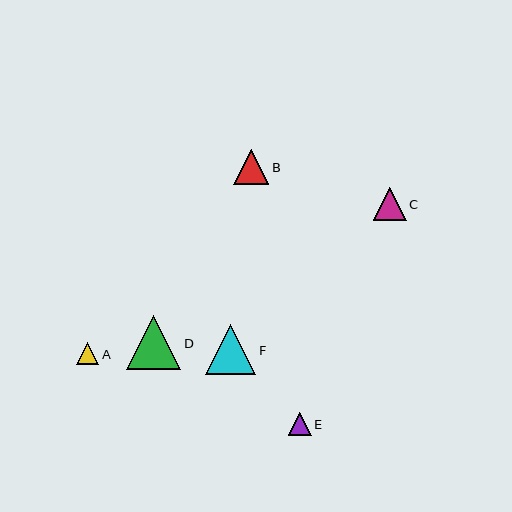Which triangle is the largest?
Triangle D is the largest with a size of approximately 54 pixels.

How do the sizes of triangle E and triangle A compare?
Triangle E and triangle A are approximately the same size.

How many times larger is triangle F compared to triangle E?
Triangle F is approximately 2.2 times the size of triangle E.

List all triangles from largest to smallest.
From largest to smallest: D, F, B, C, E, A.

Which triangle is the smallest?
Triangle A is the smallest with a size of approximately 22 pixels.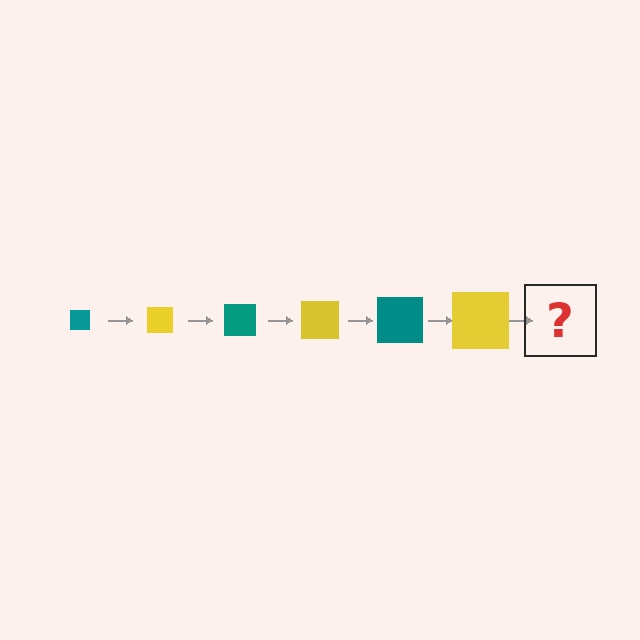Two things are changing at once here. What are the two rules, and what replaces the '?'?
The two rules are that the square grows larger each step and the color cycles through teal and yellow. The '?' should be a teal square, larger than the previous one.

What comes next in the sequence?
The next element should be a teal square, larger than the previous one.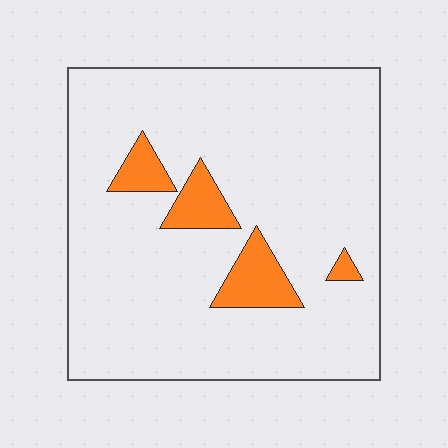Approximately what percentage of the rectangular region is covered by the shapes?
Approximately 10%.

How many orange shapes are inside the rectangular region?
4.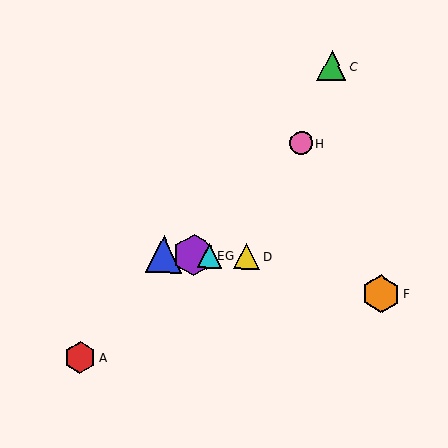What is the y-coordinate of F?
Object F is at y≈294.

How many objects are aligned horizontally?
4 objects (B, D, E, G) are aligned horizontally.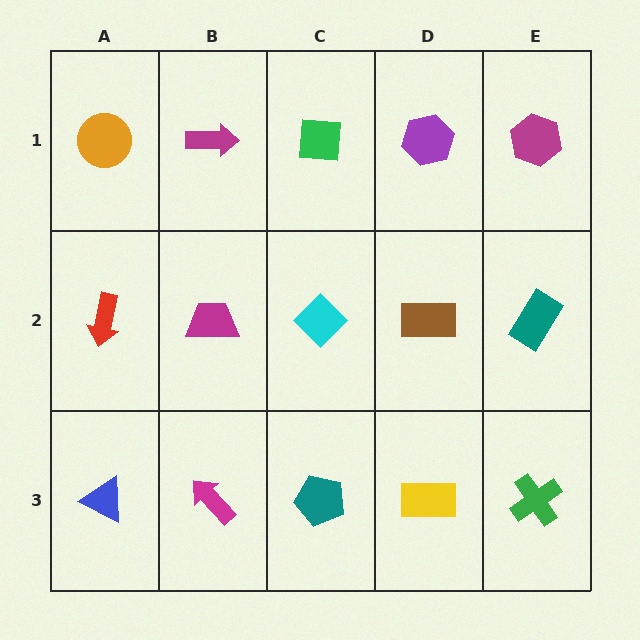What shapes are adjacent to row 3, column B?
A magenta trapezoid (row 2, column B), a blue triangle (row 3, column A), a teal pentagon (row 3, column C).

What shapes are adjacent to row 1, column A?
A red arrow (row 2, column A), a magenta arrow (row 1, column B).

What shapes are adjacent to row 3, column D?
A brown rectangle (row 2, column D), a teal pentagon (row 3, column C), a green cross (row 3, column E).